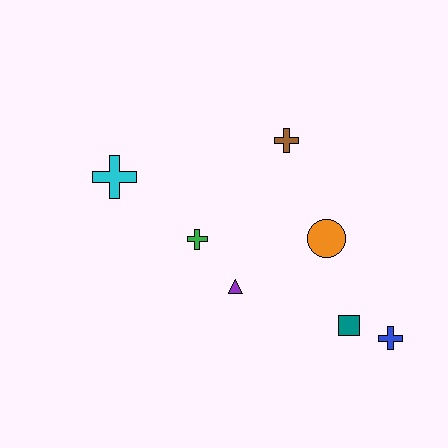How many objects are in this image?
There are 7 objects.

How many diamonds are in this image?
There are no diamonds.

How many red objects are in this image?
There are no red objects.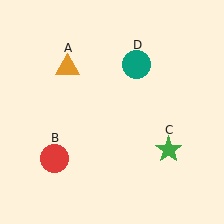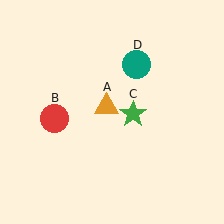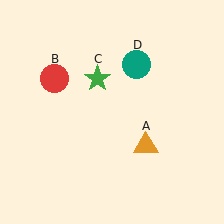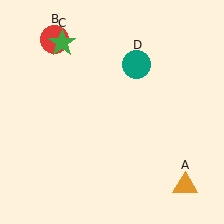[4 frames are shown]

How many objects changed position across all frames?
3 objects changed position: orange triangle (object A), red circle (object B), green star (object C).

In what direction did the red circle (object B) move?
The red circle (object B) moved up.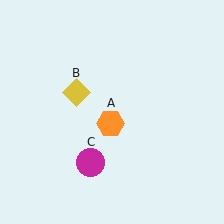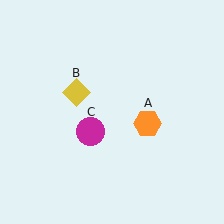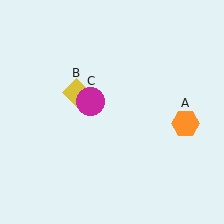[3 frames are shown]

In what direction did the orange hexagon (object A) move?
The orange hexagon (object A) moved right.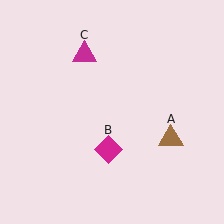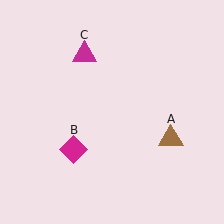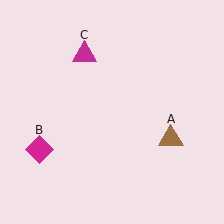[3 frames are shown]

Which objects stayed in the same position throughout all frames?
Brown triangle (object A) and magenta triangle (object C) remained stationary.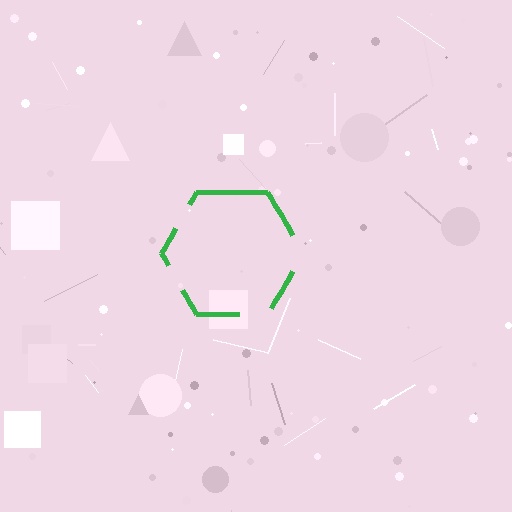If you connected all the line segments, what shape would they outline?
They would outline a hexagon.